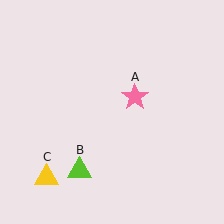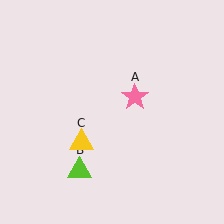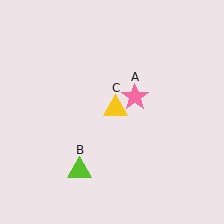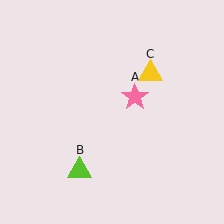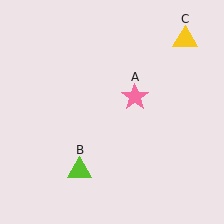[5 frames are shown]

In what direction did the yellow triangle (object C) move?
The yellow triangle (object C) moved up and to the right.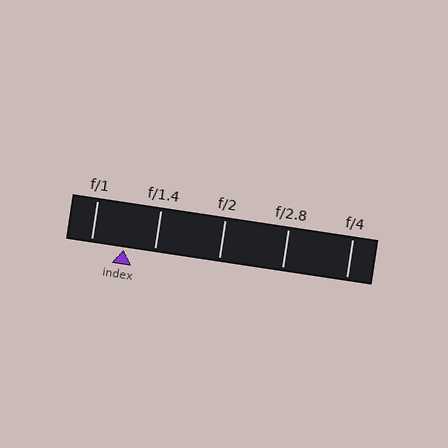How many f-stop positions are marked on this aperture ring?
There are 5 f-stop positions marked.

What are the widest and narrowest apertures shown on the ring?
The widest aperture shown is f/1 and the narrowest is f/4.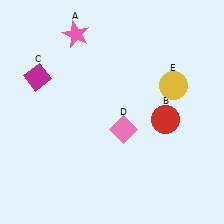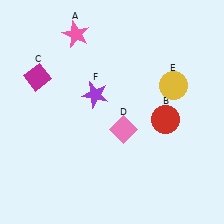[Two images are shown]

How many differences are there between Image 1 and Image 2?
There is 1 difference between the two images.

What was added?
A purple star (F) was added in Image 2.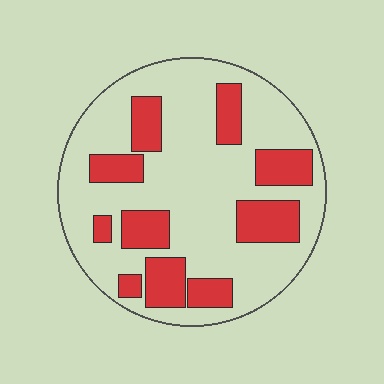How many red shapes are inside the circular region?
10.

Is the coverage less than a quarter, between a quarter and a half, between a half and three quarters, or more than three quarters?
Between a quarter and a half.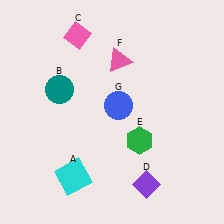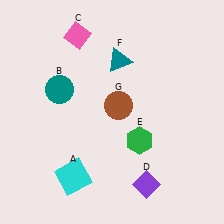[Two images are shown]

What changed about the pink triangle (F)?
In Image 1, F is pink. In Image 2, it changed to teal.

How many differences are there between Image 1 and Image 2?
There are 2 differences between the two images.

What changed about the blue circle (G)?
In Image 1, G is blue. In Image 2, it changed to brown.